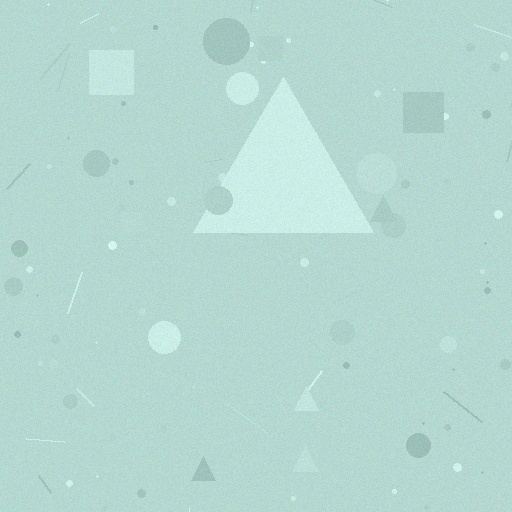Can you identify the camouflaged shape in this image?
The camouflaged shape is a triangle.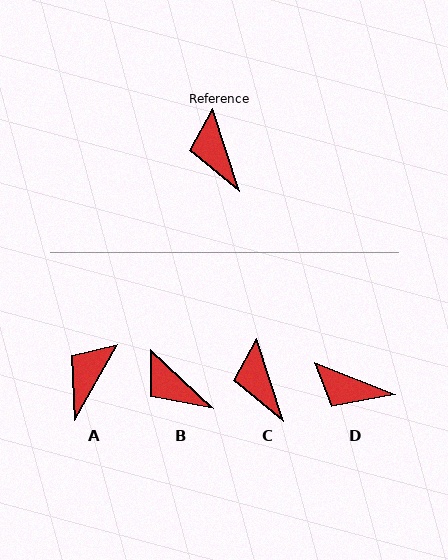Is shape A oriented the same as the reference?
No, it is off by about 48 degrees.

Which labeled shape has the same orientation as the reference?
C.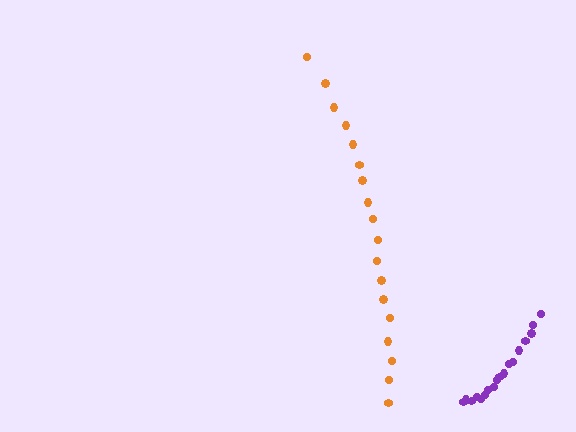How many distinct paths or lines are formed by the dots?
There are 2 distinct paths.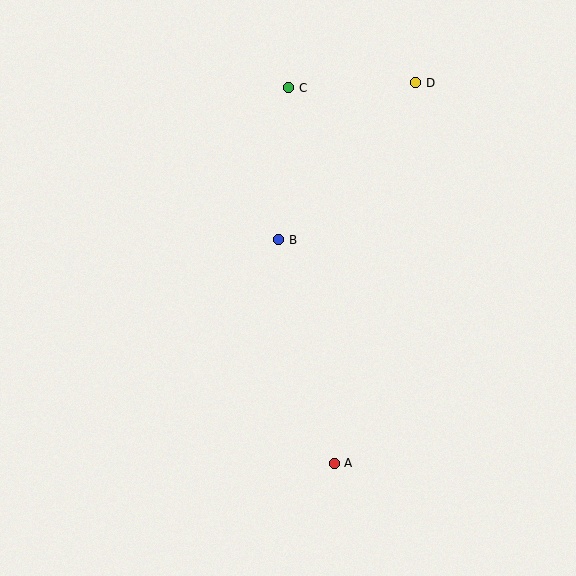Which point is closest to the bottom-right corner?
Point A is closest to the bottom-right corner.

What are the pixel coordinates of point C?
Point C is at (289, 88).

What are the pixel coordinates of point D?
Point D is at (416, 83).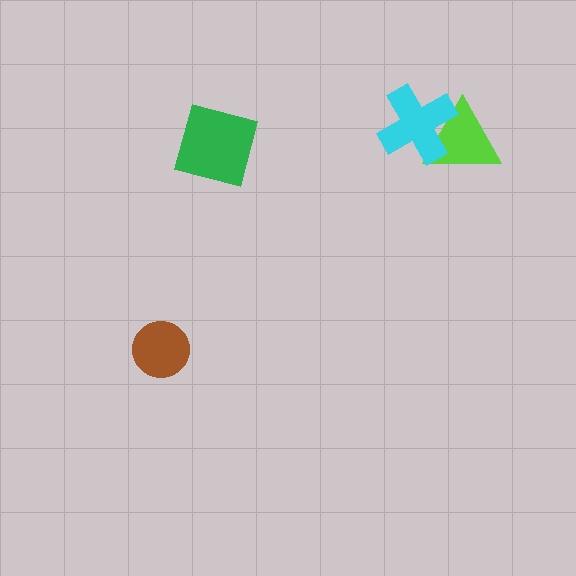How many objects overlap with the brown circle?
0 objects overlap with the brown circle.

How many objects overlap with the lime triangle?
1 object overlaps with the lime triangle.